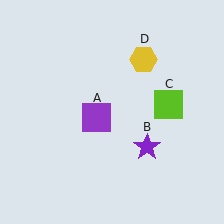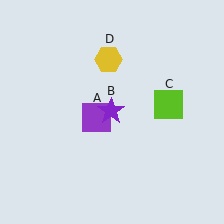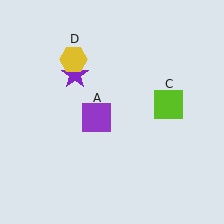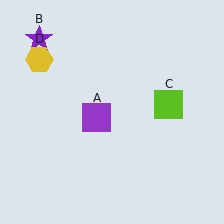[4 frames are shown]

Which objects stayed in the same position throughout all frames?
Purple square (object A) and lime square (object C) remained stationary.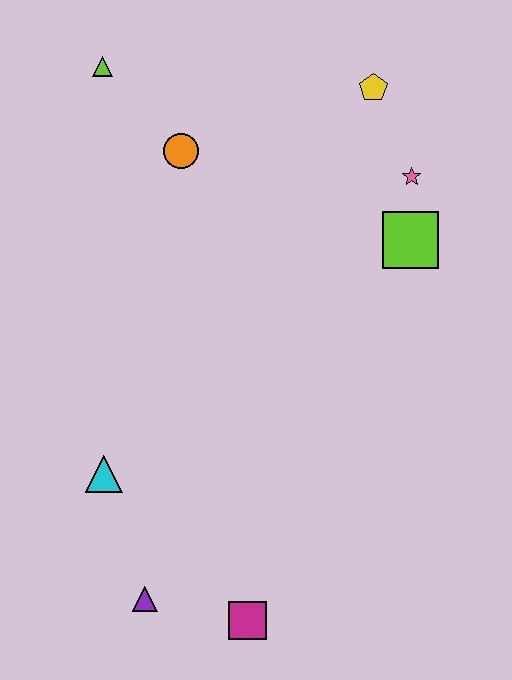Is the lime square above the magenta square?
Yes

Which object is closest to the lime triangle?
The orange circle is closest to the lime triangle.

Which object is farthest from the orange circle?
The magenta square is farthest from the orange circle.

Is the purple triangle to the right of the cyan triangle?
Yes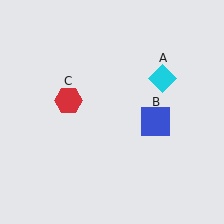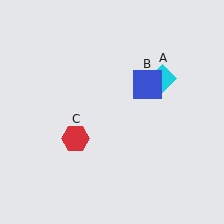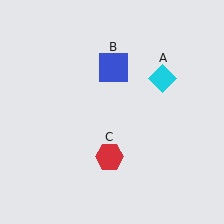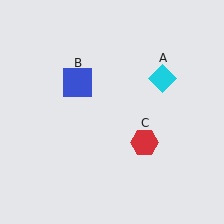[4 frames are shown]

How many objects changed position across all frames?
2 objects changed position: blue square (object B), red hexagon (object C).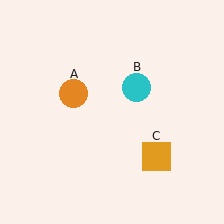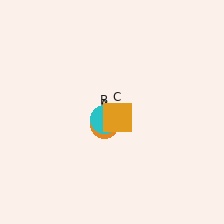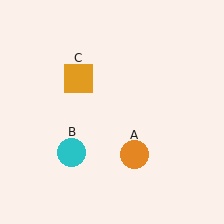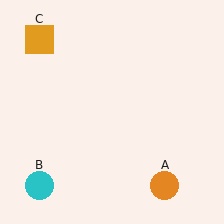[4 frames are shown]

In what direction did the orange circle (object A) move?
The orange circle (object A) moved down and to the right.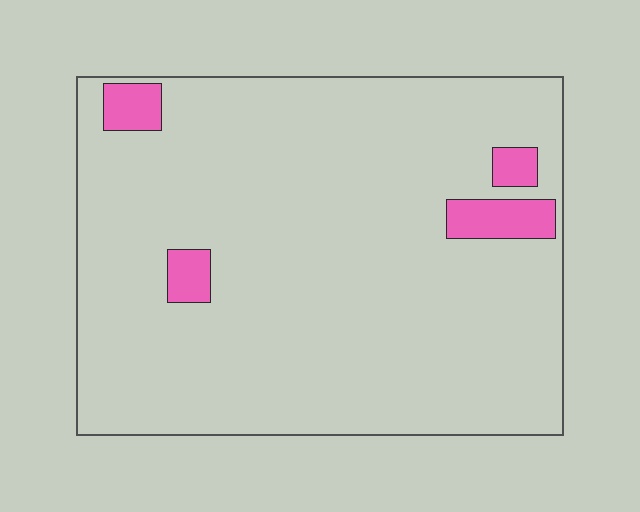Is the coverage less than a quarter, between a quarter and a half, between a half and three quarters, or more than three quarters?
Less than a quarter.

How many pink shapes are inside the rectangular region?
4.